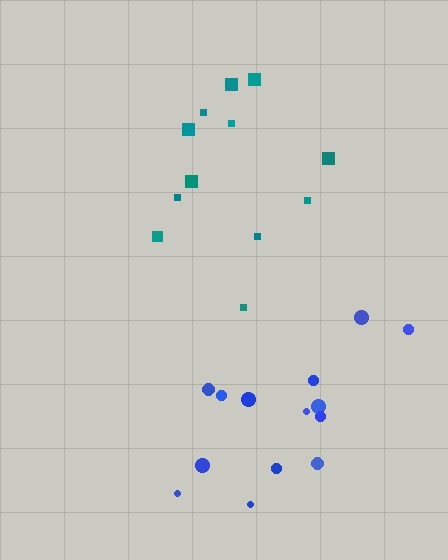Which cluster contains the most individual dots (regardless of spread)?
Blue (14).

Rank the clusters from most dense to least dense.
blue, teal.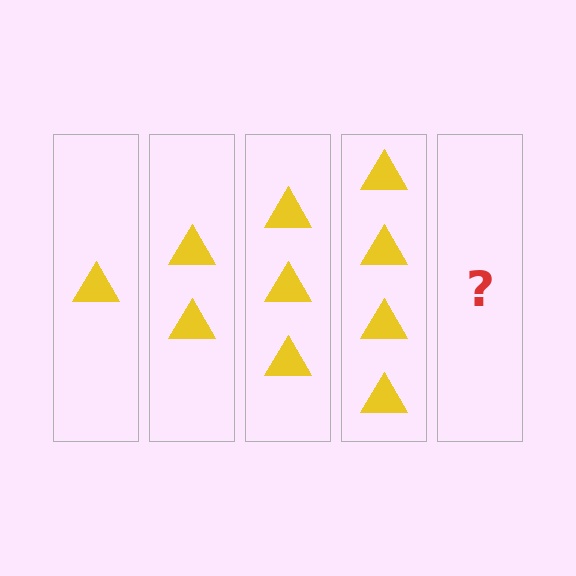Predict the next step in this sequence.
The next step is 5 triangles.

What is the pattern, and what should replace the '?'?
The pattern is that each step adds one more triangle. The '?' should be 5 triangles.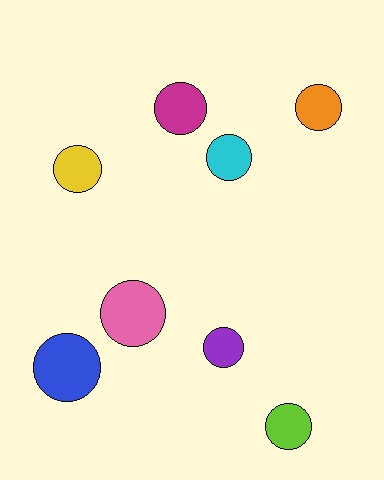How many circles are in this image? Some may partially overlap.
There are 8 circles.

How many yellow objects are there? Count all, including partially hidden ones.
There is 1 yellow object.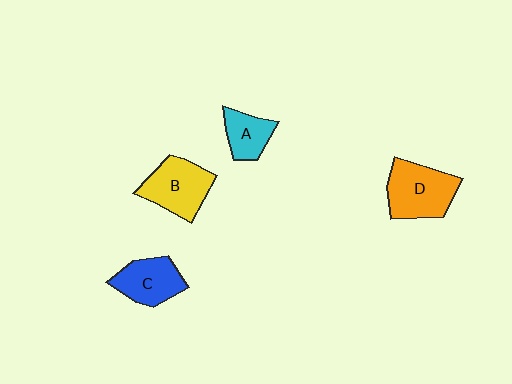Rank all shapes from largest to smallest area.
From largest to smallest: D (orange), B (yellow), C (blue), A (cyan).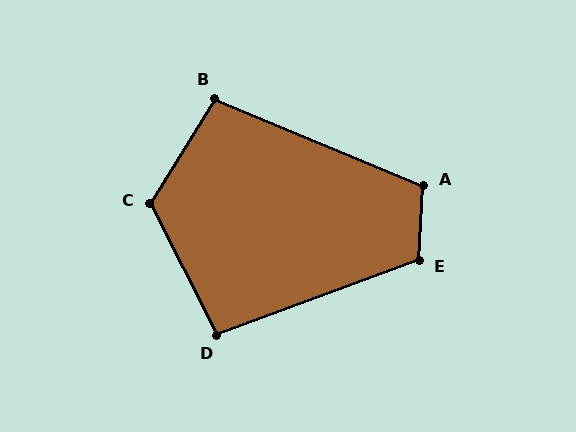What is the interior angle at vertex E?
Approximately 113 degrees (obtuse).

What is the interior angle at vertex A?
Approximately 110 degrees (obtuse).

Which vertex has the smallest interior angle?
D, at approximately 97 degrees.